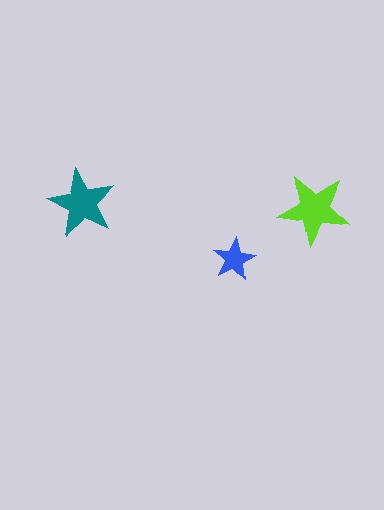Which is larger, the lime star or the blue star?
The lime one.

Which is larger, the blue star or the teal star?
The teal one.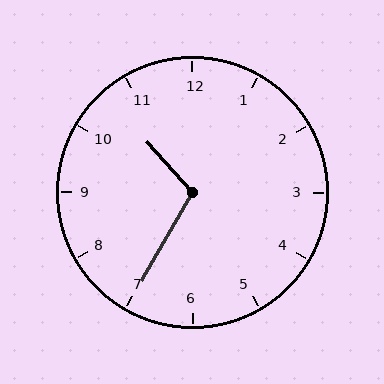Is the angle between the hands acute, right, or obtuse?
It is obtuse.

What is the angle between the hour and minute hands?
Approximately 108 degrees.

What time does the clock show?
10:35.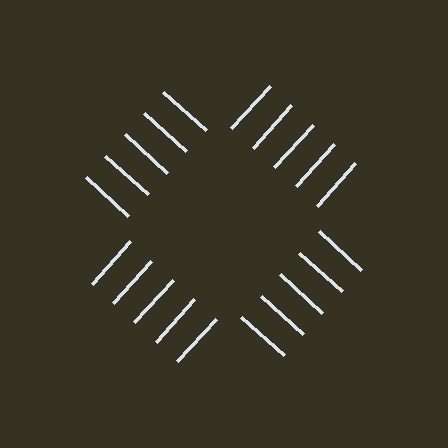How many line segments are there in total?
20 — 5 along each of the 4 edges.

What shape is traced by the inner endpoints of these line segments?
An illusory square — the line segments terminate on its edges but no continuous stroke is drawn.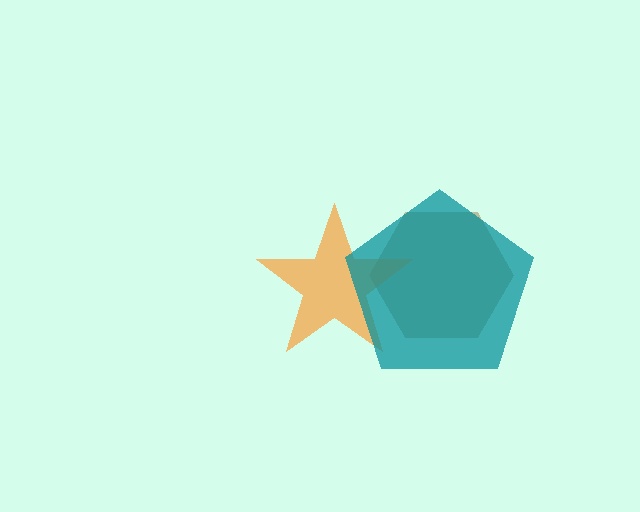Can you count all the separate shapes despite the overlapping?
Yes, there are 3 separate shapes.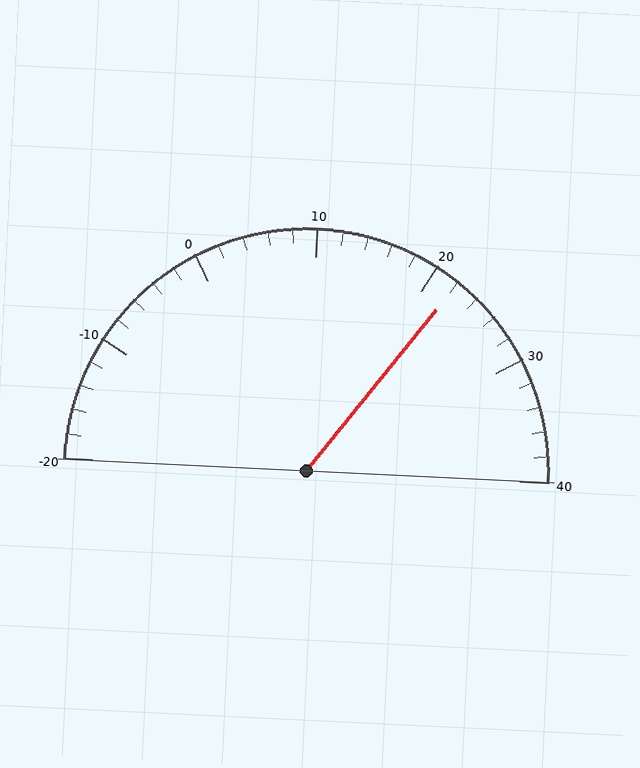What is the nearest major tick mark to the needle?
The nearest major tick mark is 20.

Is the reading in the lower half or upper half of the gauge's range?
The reading is in the upper half of the range (-20 to 40).